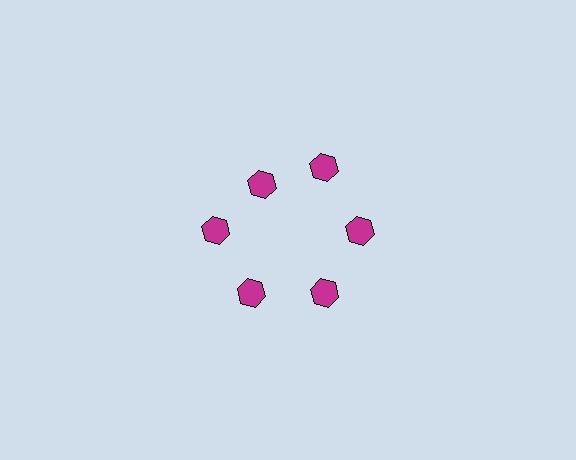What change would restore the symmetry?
The symmetry would be restored by moving it outward, back onto the ring so that all 6 hexagons sit at equal angles and equal distance from the center.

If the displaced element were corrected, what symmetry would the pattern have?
It would have 6-fold rotational symmetry — the pattern would map onto itself every 60 degrees.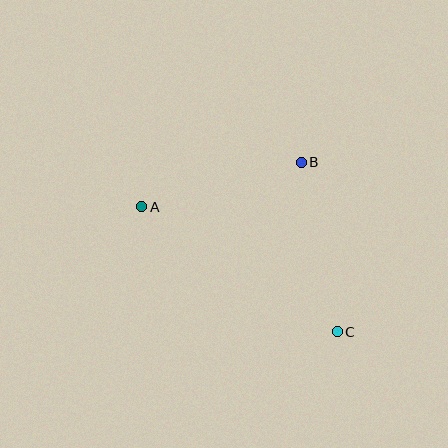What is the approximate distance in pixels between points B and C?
The distance between B and C is approximately 173 pixels.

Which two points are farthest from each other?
Points A and C are farthest from each other.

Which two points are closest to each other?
Points A and B are closest to each other.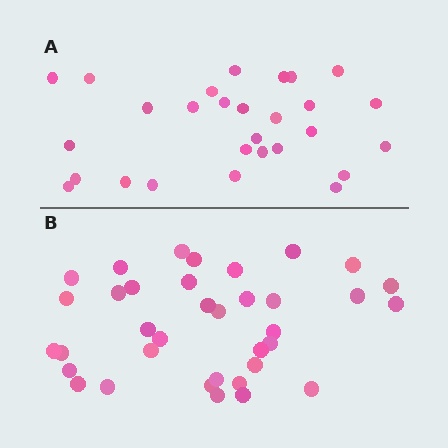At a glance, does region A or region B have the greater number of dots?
Region B (the bottom region) has more dots.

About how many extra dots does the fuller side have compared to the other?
Region B has roughly 8 or so more dots than region A.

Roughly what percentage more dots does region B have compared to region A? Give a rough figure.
About 30% more.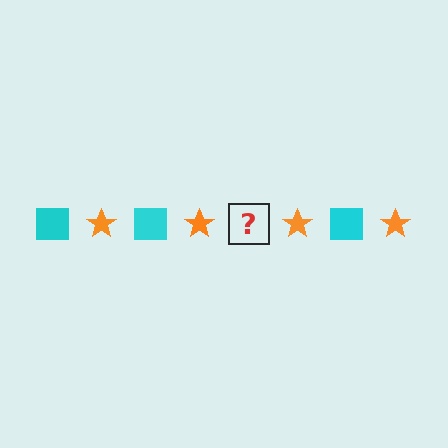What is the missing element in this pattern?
The missing element is a cyan square.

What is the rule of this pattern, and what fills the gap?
The rule is that the pattern alternates between cyan square and orange star. The gap should be filled with a cyan square.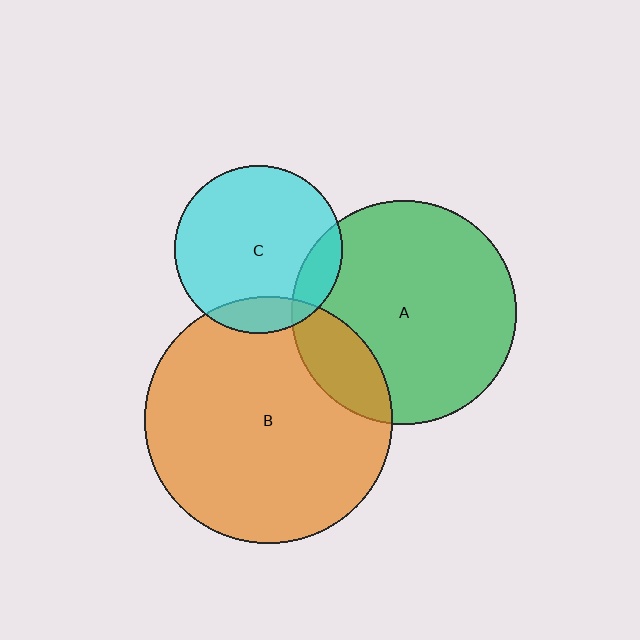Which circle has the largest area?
Circle B (orange).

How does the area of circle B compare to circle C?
Approximately 2.2 times.